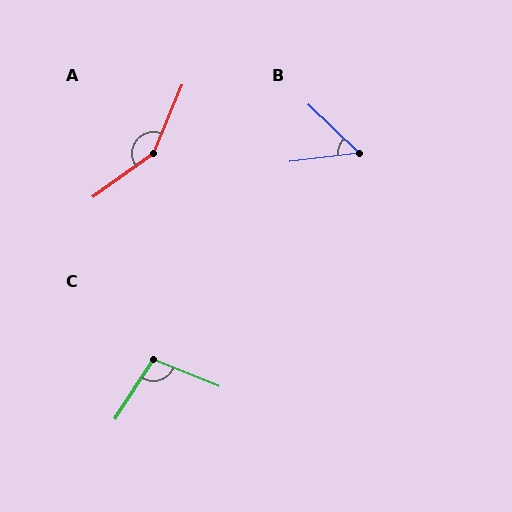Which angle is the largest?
A, at approximately 148 degrees.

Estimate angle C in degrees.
Approximately 101 degrees.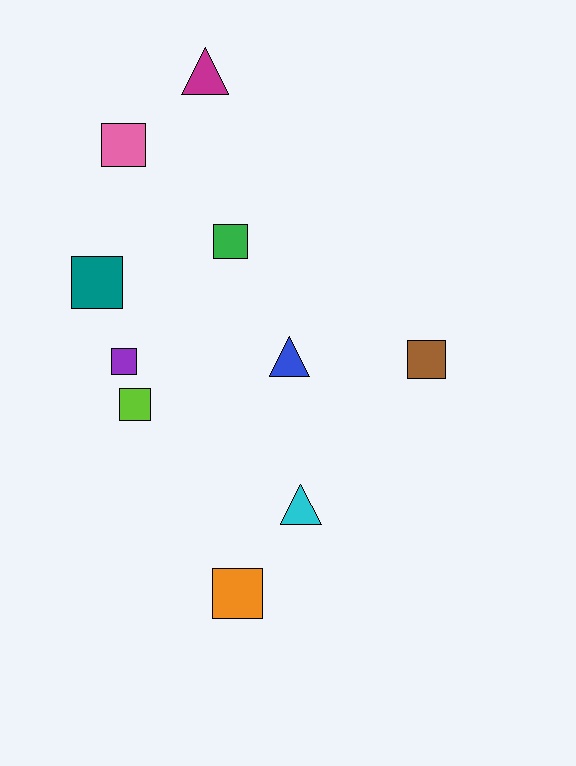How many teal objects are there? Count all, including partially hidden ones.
There is 1 teal object.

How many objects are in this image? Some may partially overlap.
There are 10 objects.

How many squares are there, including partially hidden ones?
There are 7 squares.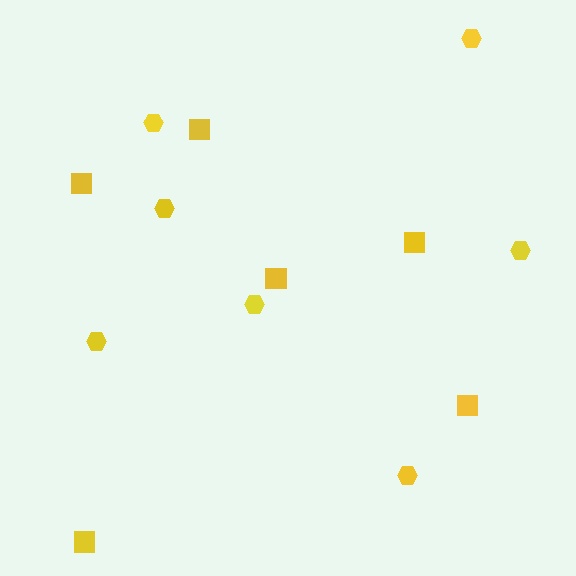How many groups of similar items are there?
There are 2 groups: one group of hexagons (7) and one group of squares (6).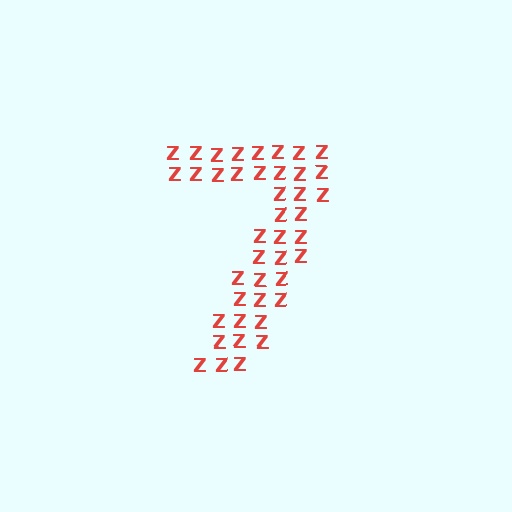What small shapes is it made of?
It is made of small letter Z's.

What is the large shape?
The large shape is the digit 7.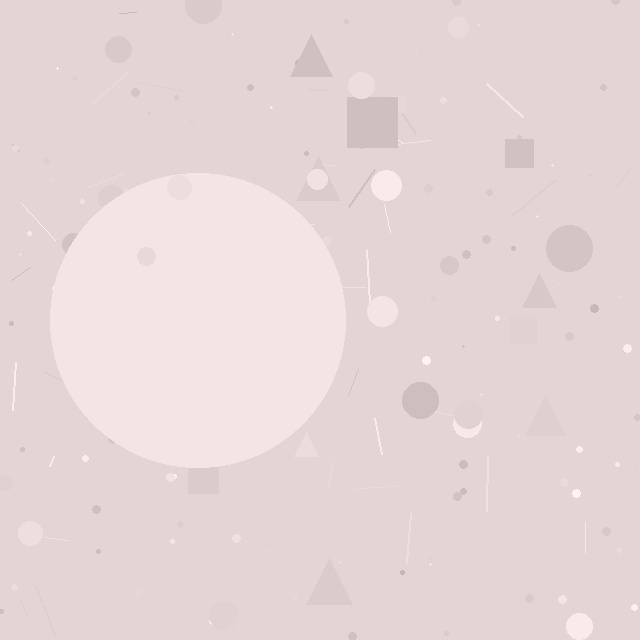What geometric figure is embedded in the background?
A circle is embedded in the background.